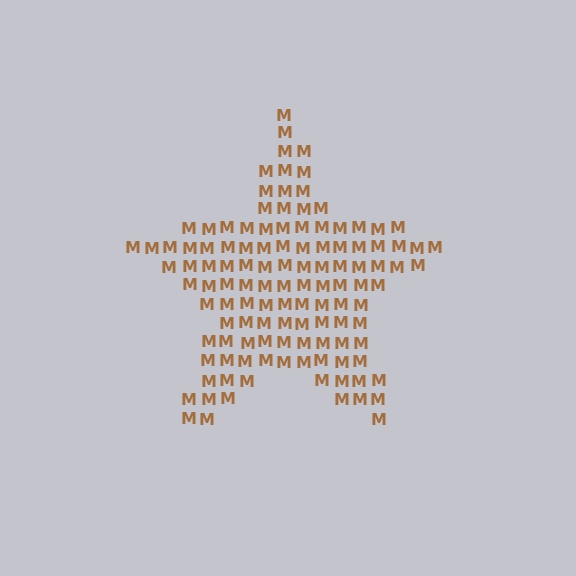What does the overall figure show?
The overall figure shows a star.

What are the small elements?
The small elements are letter M's.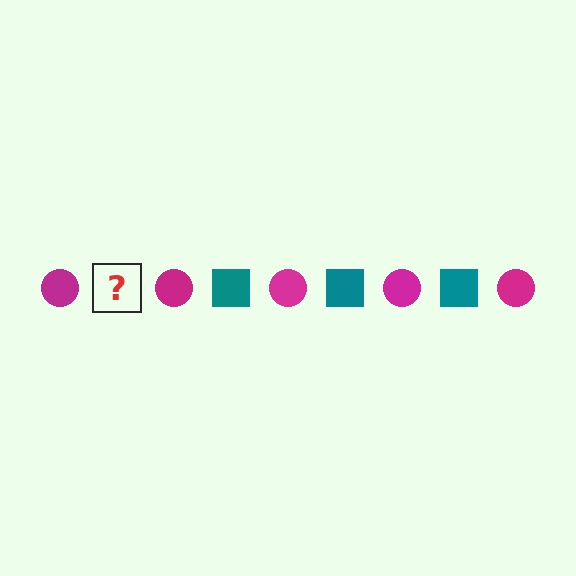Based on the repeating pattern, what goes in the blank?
The blank should be a teal square.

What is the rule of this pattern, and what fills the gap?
The rule is that the pattern alternates between magenta circle and teal square. The gap should be filled with a teal square.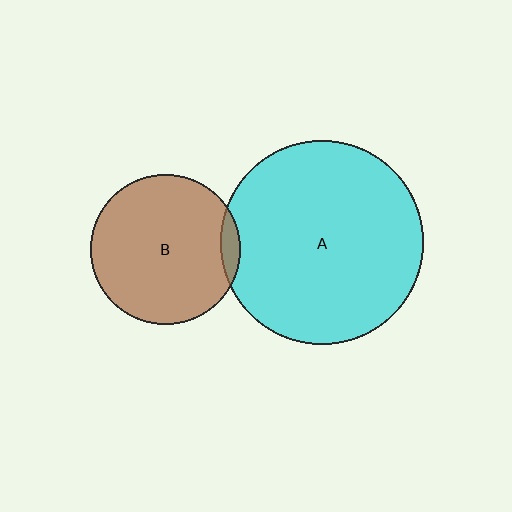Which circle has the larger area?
Circle A (cyan).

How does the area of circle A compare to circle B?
Approximately 1.8 times.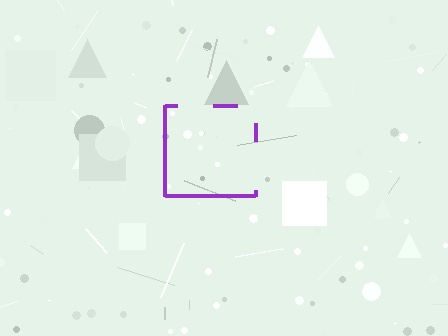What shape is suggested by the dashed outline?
The dashed outline suggests a square.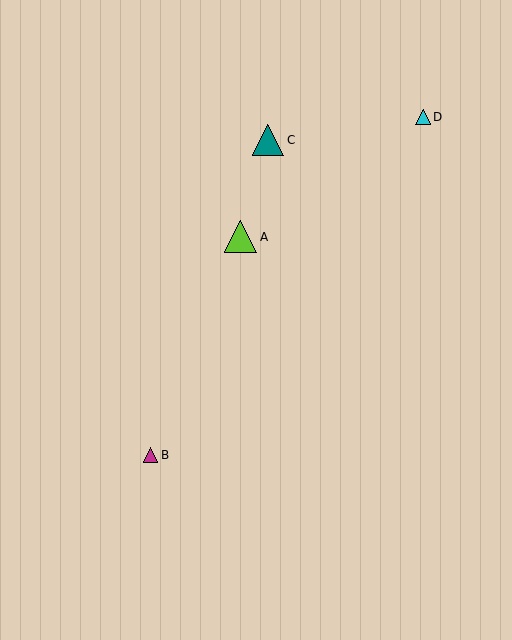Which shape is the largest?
The lime triangle (labeled A) is the largest.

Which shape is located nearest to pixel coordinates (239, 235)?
The lime triangle (labeled A) at (241, 237) is nearest to that location.